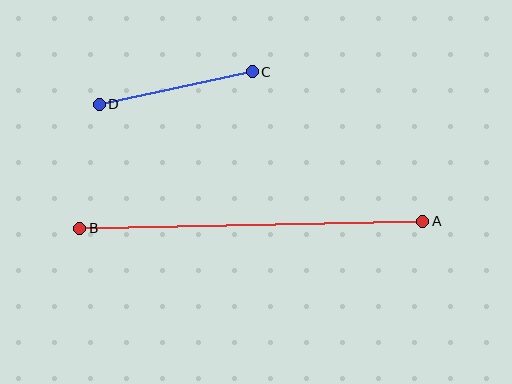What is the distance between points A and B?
The distance is approximately 343 pixels.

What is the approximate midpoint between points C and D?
The midpoint is at approximately (176, 88) pixels.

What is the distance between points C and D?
The distance is approximately 156 pixels.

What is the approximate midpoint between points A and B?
The midpoint is at approximately (251, 225) pixels.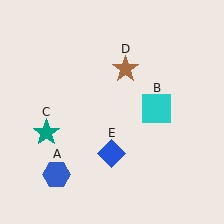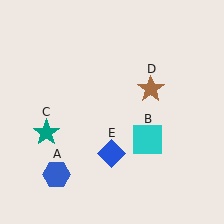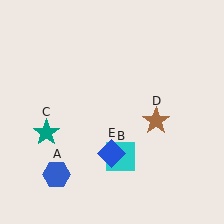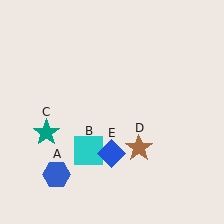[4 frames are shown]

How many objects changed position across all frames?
2 objects changed position: cyan square (object B), brown star (object D).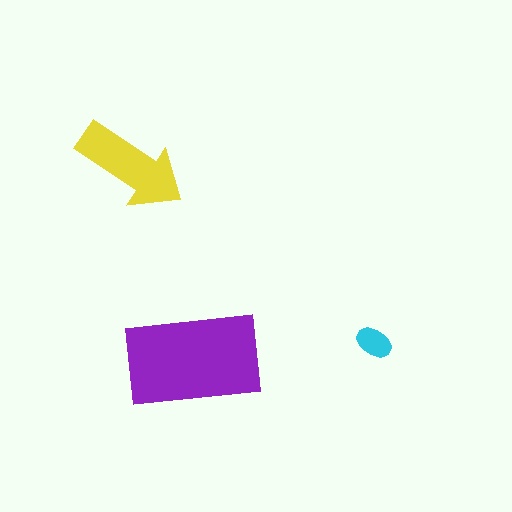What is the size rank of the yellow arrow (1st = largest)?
2nd.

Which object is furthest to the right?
The cyan ellipse is rightmost.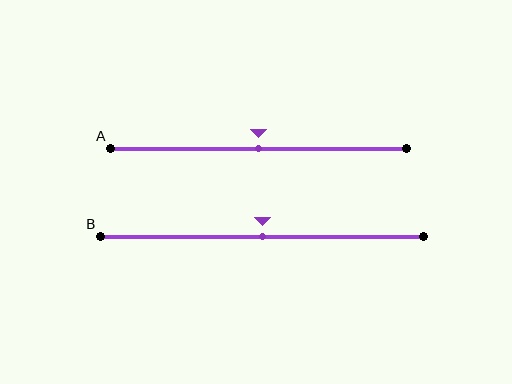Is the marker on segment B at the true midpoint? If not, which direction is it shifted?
Yes, the marker on segment B is at the true midpoint.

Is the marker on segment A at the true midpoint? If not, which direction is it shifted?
Yes, the marker on segment A is at the true midpoint.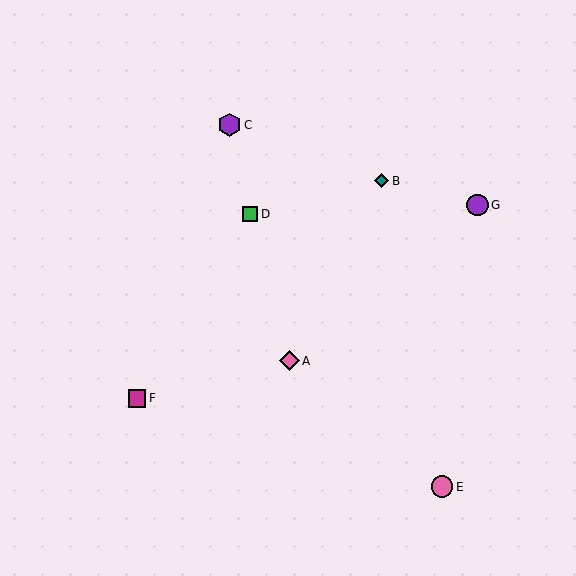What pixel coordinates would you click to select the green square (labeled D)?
Click at (250, 214) to select the green square D.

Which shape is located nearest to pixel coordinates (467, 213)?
The purple circle (labeled G) at (477, 205) is nearest to that location.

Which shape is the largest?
The purple hexagon (labeled C) is the largest.